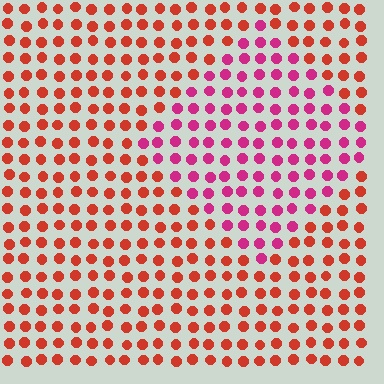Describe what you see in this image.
The image is filled with small red elements in a uniform arrangement. A diamond-shaped region is visible where the elements are tinted to a slightly different hue, forming a subtle color boundary.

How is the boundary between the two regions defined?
The boundary is defined purely by a slight shift in hue (about 41 degrees). Spacing, size, and orientation are identical on both sides.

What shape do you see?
I see a diamond.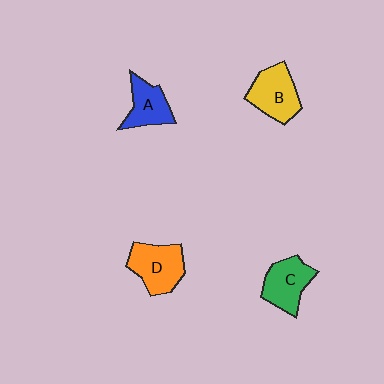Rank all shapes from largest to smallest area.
From largest to smallest: D (orange), B (yellow), C (green), A (blue).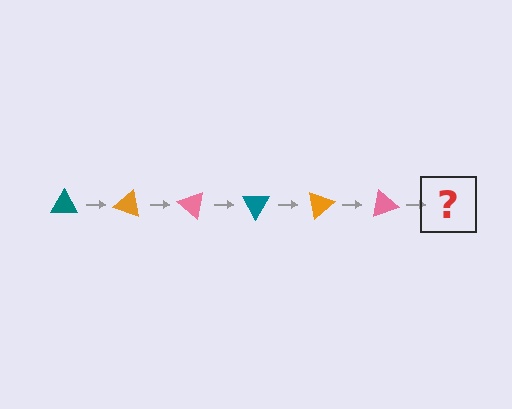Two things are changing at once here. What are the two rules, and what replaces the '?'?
The two rules are that it rotates 20 degrees each step and the color cycles through teal, orange, and pink. The '?' should be a teal triangle, rotated 120 degrees from the start.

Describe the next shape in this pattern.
It should be a teal triangle, rotated 120 degrees from the start.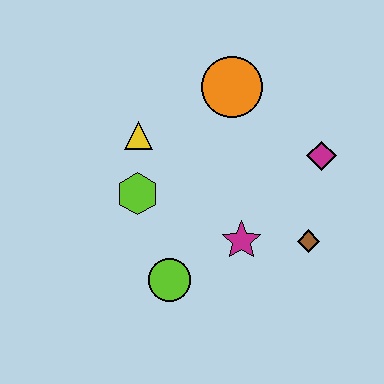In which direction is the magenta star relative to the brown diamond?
The magenta star is to the left of the brown diamond.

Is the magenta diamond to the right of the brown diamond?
Yes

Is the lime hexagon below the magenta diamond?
Yes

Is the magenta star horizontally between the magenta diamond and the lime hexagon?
Yes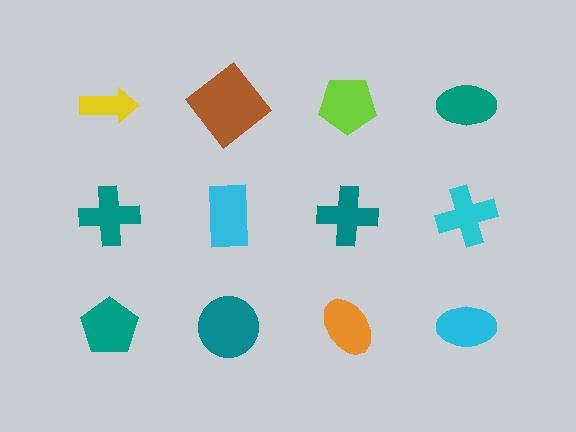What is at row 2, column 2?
A cyan rectangle.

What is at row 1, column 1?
A yellow arrow.